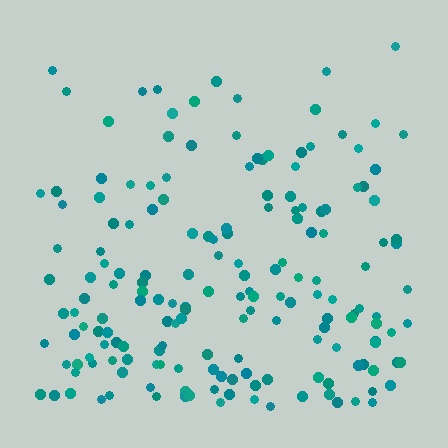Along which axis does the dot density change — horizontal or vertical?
Vertical.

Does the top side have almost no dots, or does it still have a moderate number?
Still a moderate number, just noticeably fewer than the bottom.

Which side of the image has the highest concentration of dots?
The bottom.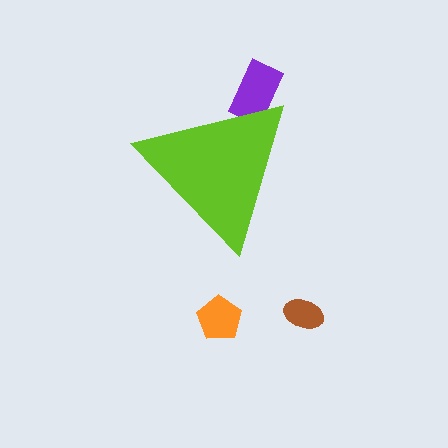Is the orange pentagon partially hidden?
No, the orange pentagon is fully visible.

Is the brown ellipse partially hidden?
No, the brown ellipse is fully visible.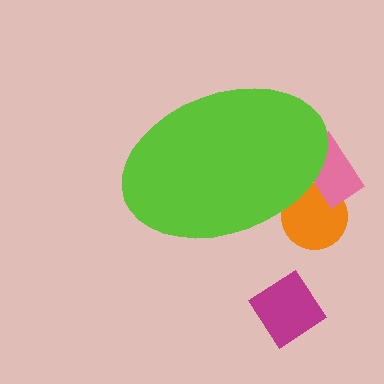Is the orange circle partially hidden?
Yes, the orange circle is partially hidden behind the lime ellipse.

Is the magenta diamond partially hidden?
No, the magenta diamond is fully visible.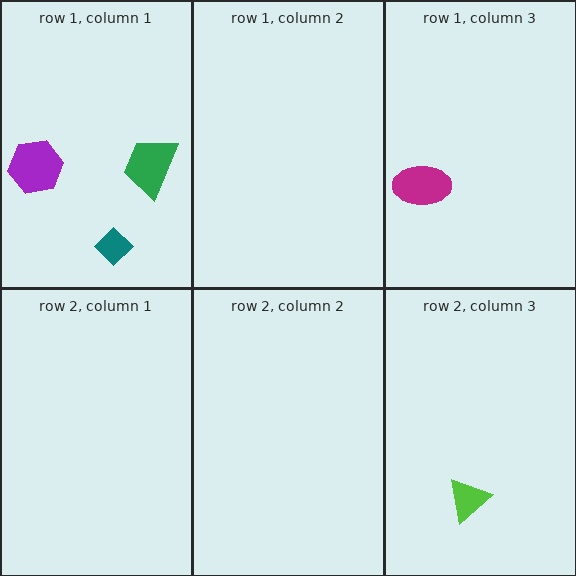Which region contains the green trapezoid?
The row 1, column 1 region.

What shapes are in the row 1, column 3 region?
The magenta ellipse.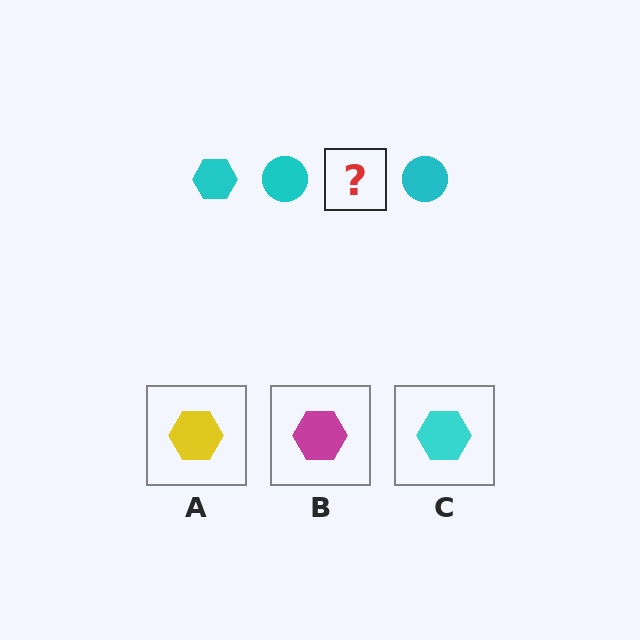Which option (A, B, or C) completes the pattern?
C.